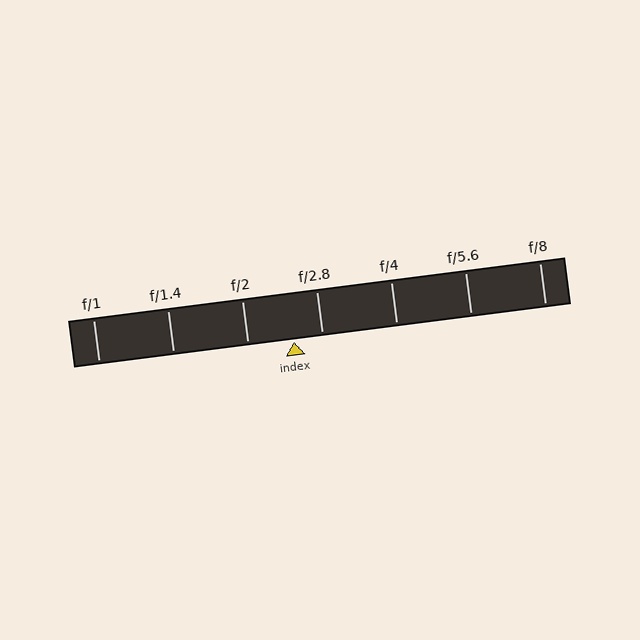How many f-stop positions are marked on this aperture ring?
There are 7 f-stop positions marked.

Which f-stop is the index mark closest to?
The index mark is closest to f/2.8.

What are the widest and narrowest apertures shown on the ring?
The widest aperture shown is f/1 and the narrowest is f/8.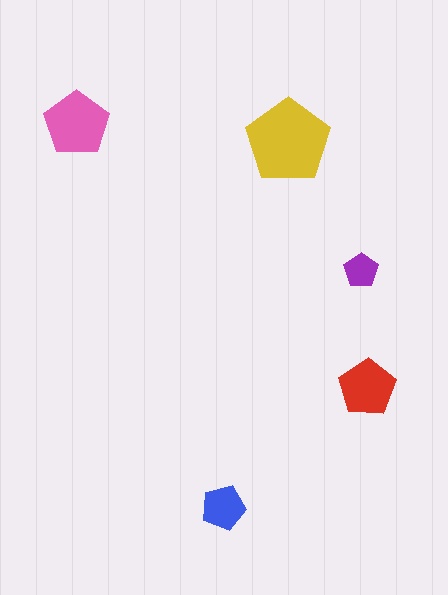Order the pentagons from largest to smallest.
the yellow one, the pink one, the red one, the blue one, the purple one.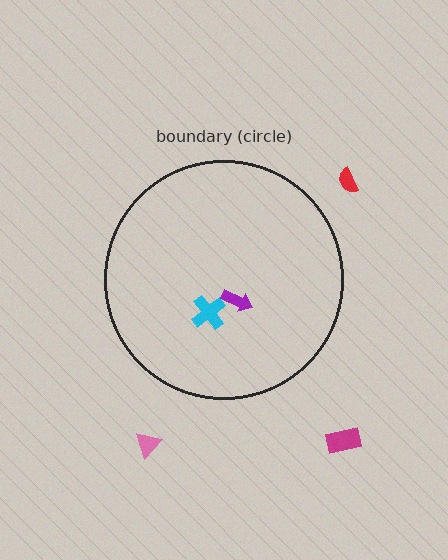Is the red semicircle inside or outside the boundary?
Outside.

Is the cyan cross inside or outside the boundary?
Inside.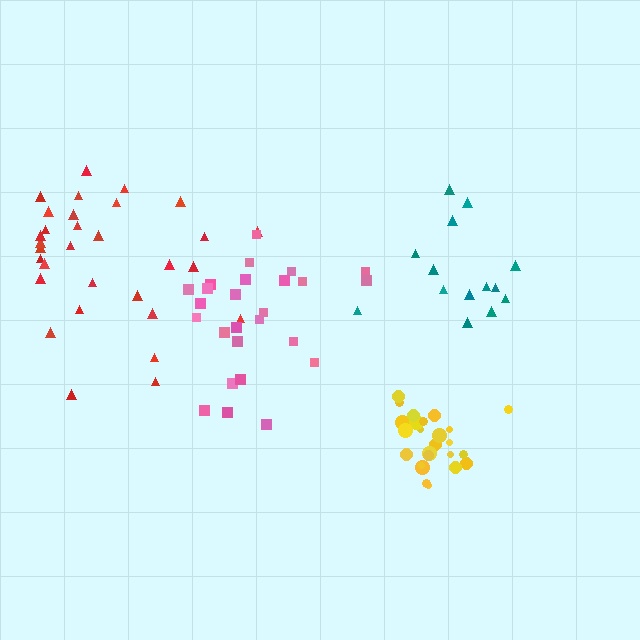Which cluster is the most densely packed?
Yellow.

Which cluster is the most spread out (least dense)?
Red.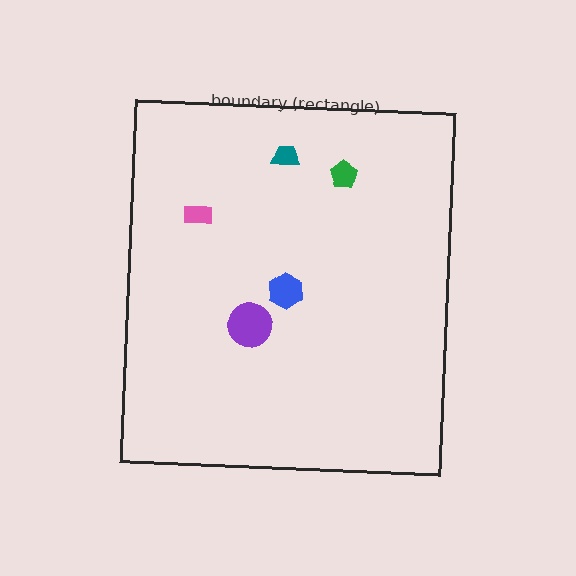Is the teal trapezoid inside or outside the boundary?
Inside.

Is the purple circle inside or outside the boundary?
Inside.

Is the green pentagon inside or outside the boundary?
Inside.